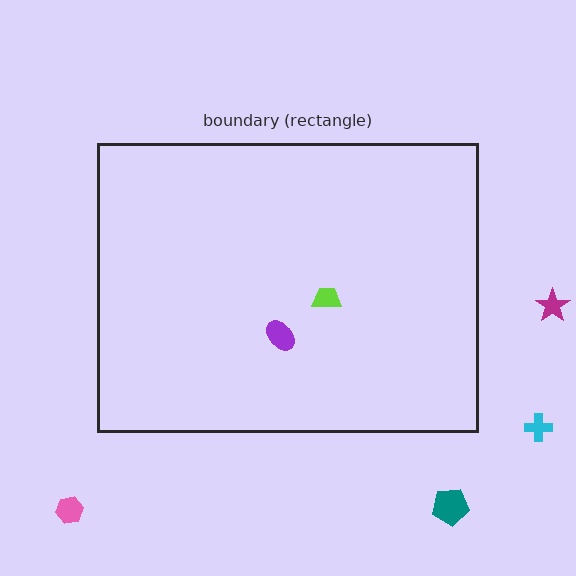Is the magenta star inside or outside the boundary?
Outside.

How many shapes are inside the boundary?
2 inside, 4 outside.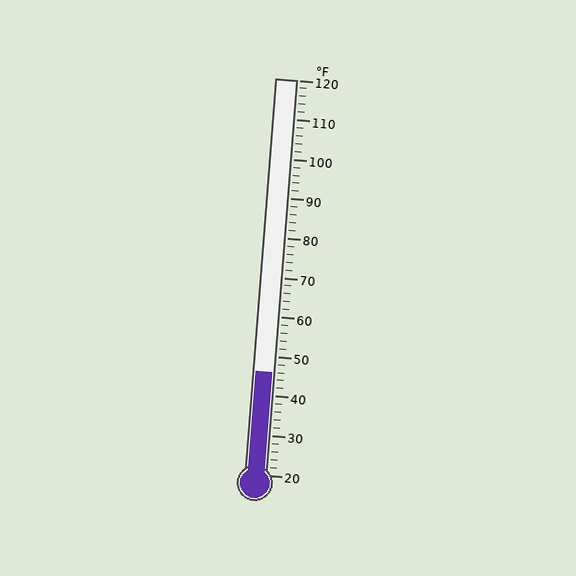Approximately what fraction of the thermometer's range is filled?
The thermometer is filled to approximately 25% of its range.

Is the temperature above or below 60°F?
The temperature is below 60°F.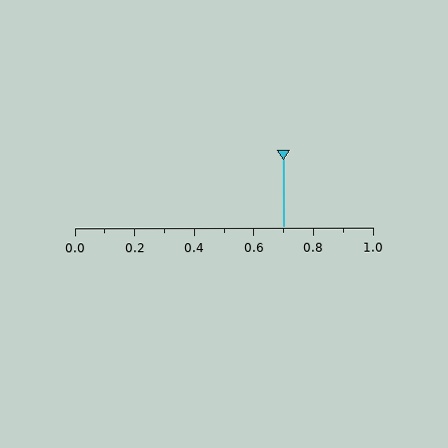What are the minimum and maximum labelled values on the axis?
The axis runs from 0.0 to 1.0.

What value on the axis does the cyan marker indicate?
The marker indicates approximately 0.7.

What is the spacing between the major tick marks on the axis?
The major ticks are spaced 0.2 apart.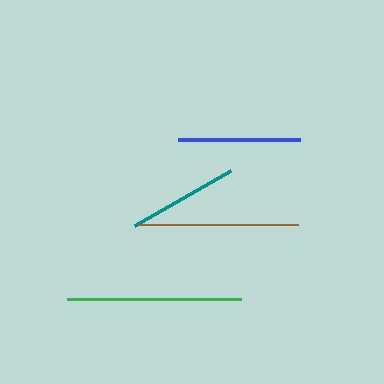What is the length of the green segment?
The green segment is approximately 174 pixels long.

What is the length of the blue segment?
The blue segment is approximately 122 pixels long.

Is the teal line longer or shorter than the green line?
The green line is longer than the teal line.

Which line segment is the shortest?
The teal line is the shortest at approximately 110 pixels.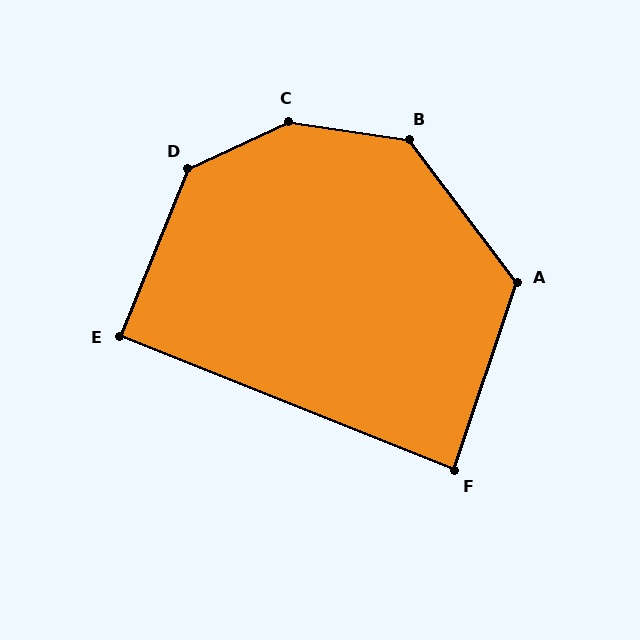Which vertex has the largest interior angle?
C, at approximately 146 degrees.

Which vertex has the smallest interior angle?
F, at approximately 87 degrees.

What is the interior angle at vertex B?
Approximately 136 degrees (obtuse).